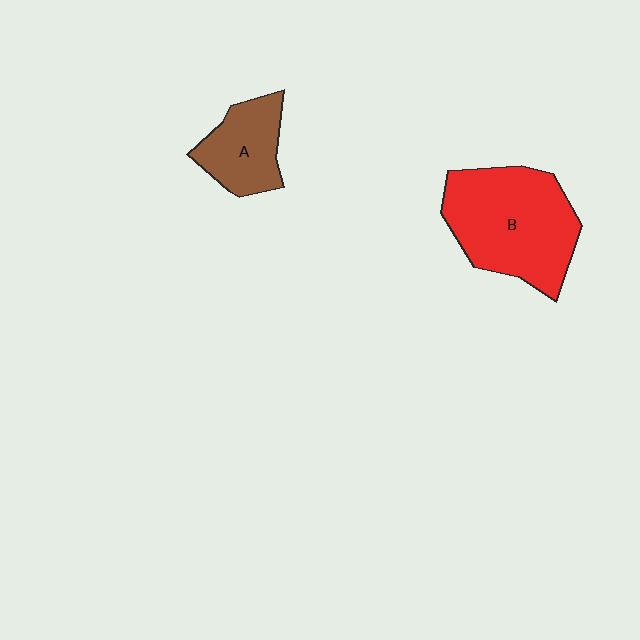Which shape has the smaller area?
Shape A (brown).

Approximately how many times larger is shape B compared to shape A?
Approximately 2.0 times.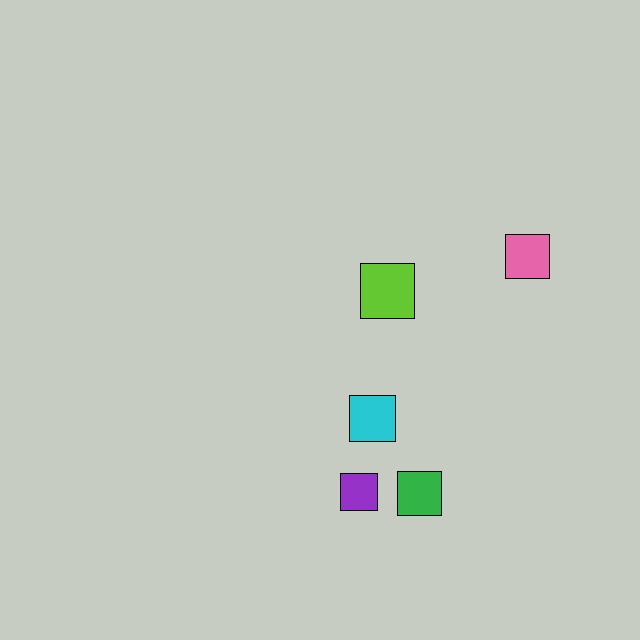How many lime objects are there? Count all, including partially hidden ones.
There is 1 lime object.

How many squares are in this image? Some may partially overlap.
There are 5 squares.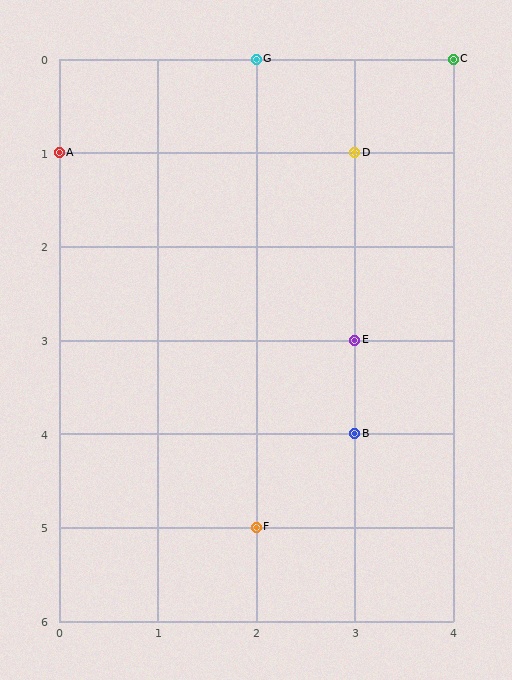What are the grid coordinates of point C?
Point C is at grid coordinates (4, 0).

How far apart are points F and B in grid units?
Points F and B are 1 column and 1 row apart (about 1.4 grid units diagonally).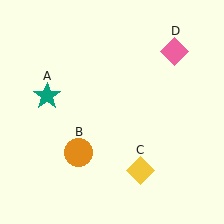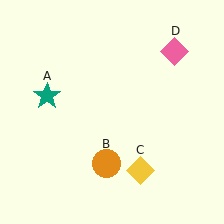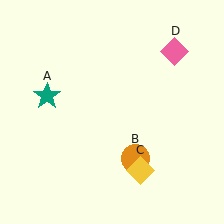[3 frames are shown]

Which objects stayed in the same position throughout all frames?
Teal star (object A) and yellow diamond (object C) and pink diamond (object D) remained stationary.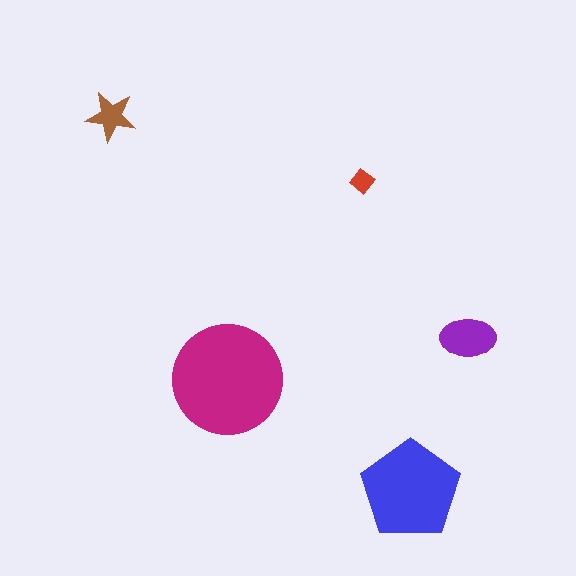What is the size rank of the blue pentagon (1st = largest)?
2nd.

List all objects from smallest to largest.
The red diamond, the brown star, the purple ellipse, the blue pentagon, the magenta circle.